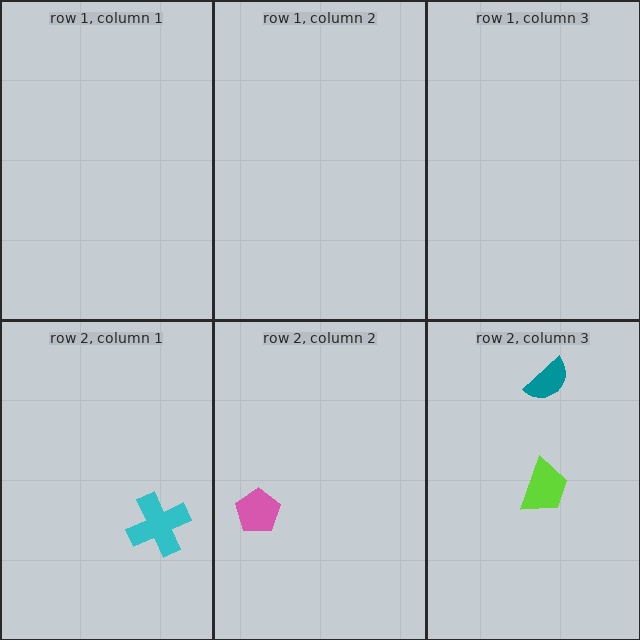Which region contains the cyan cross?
The row 2, column 1 region.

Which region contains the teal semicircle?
The row 2, column 3 region.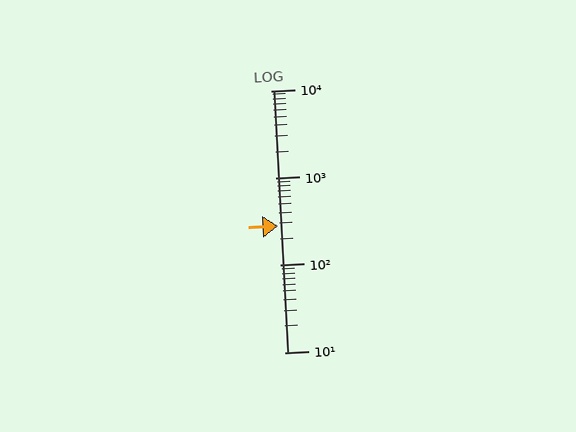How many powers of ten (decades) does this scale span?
The scale spans 3 decades, from 10 to 10000.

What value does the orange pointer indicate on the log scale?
The pointer indicates approximately 280.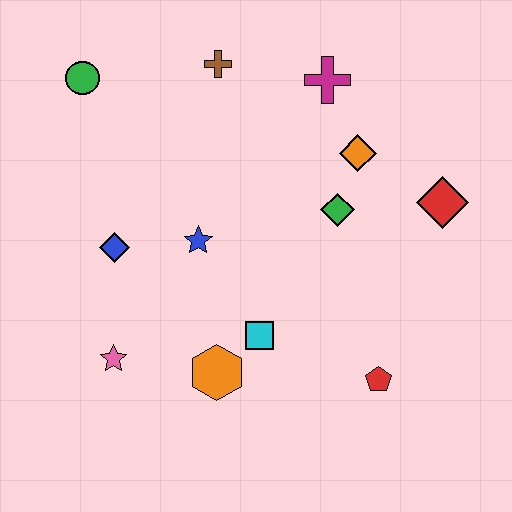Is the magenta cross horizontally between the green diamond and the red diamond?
No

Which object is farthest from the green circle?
The red pentagon is farthest from the green circle.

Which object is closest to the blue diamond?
The blue star is closest to the blue diamond.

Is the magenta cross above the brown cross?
No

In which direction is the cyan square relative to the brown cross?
The cyan square is below the brown cross.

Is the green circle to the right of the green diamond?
No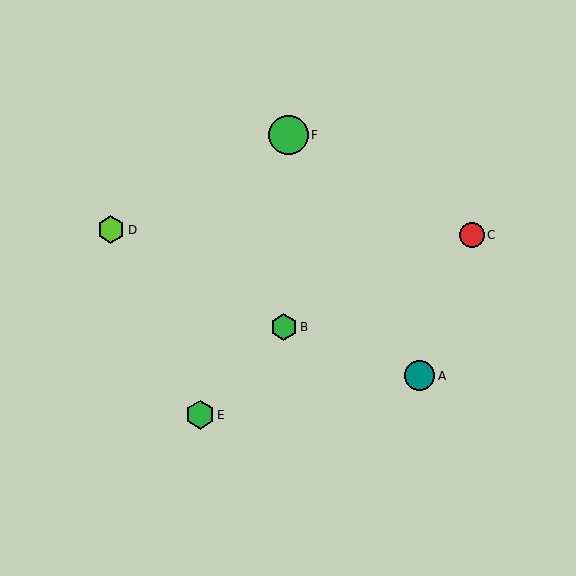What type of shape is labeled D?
Shape D is a lime hexagon.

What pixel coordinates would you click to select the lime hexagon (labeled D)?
Click at (111, 230) to select the lime hexagon D.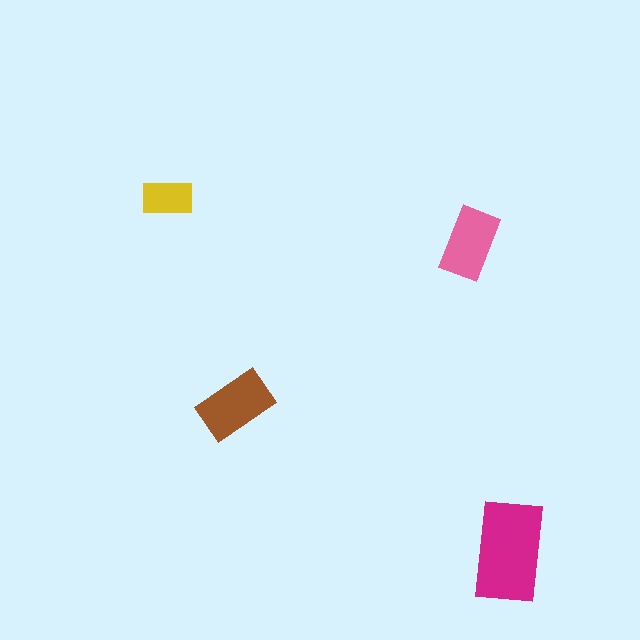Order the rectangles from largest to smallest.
the magenta one, the brown one, the pink one, the yellow one.